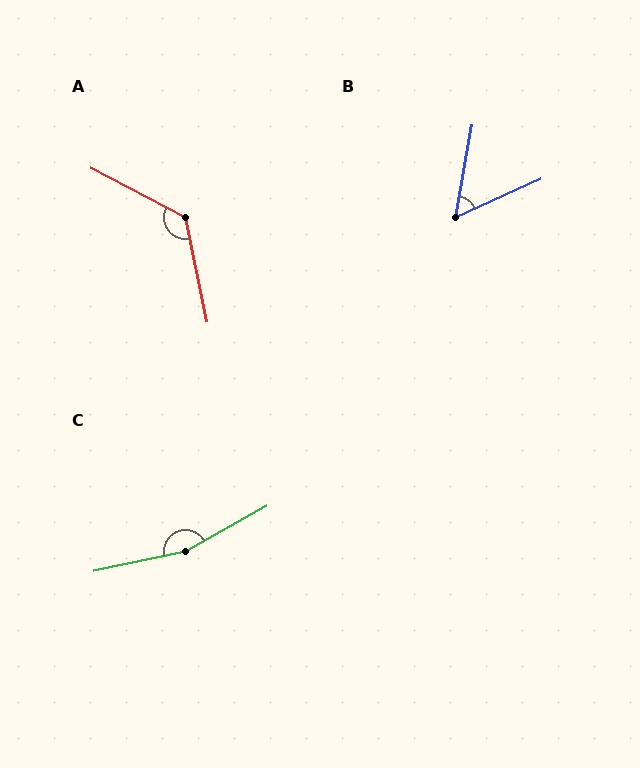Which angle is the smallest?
B, at approximately 55 degrees.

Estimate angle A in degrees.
Approximately 129 degrees.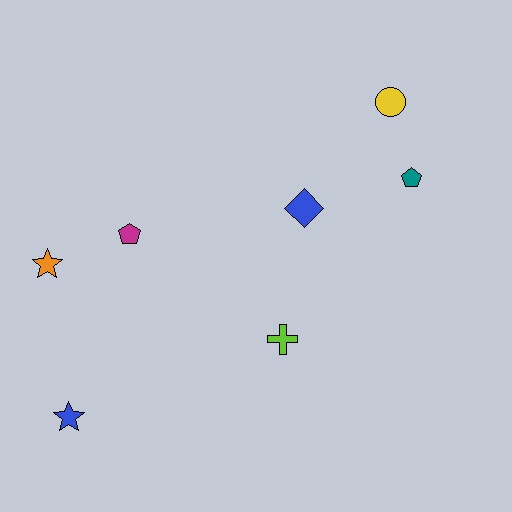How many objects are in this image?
There are 7 objects.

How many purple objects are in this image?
There are no purple objects.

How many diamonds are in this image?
There is 1 diamond.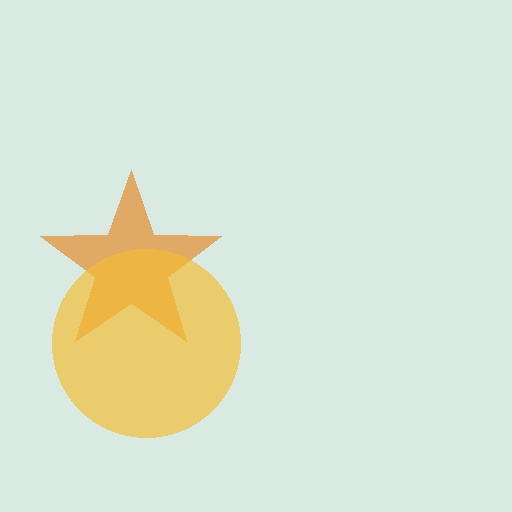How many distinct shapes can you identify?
There are 2 distinct shapes: an orange star, a yellow circle.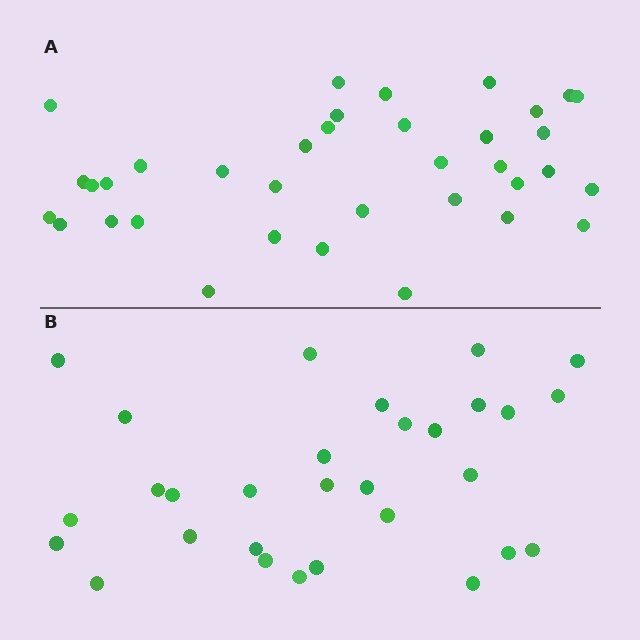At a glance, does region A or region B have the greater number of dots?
Region A (the top region) has more dots.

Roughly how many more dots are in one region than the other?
Region A has about 6 more dots than region B.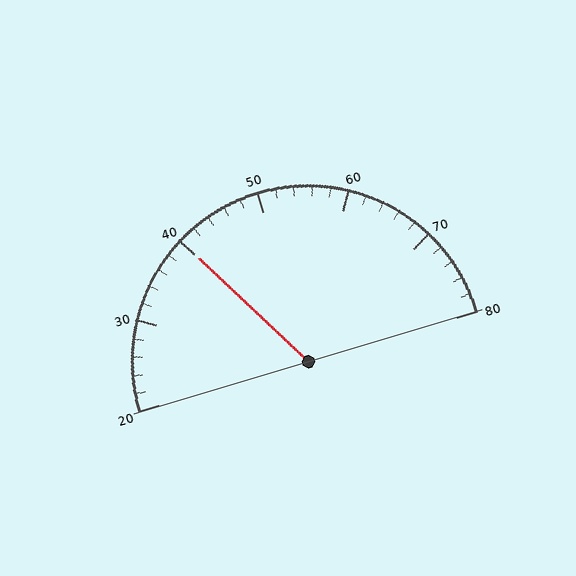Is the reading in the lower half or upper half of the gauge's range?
The reading is in the lower half of the range (20 to 80).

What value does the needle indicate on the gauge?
The needle indicates approximately 40.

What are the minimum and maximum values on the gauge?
The gauge ranges from 20 to 80.